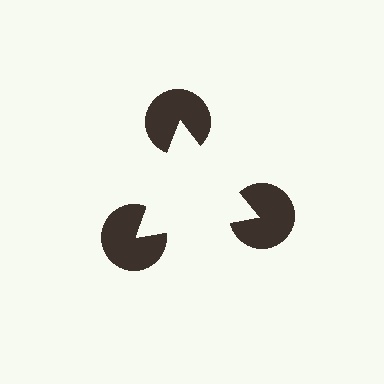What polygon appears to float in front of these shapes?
An illusory triangle — its edges are inferred from the aligned wedge cuts in the pac-man discs, not physically drawn.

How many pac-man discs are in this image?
There are 3 — one at each vertex of the illusory triangle.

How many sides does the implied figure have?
3 sides.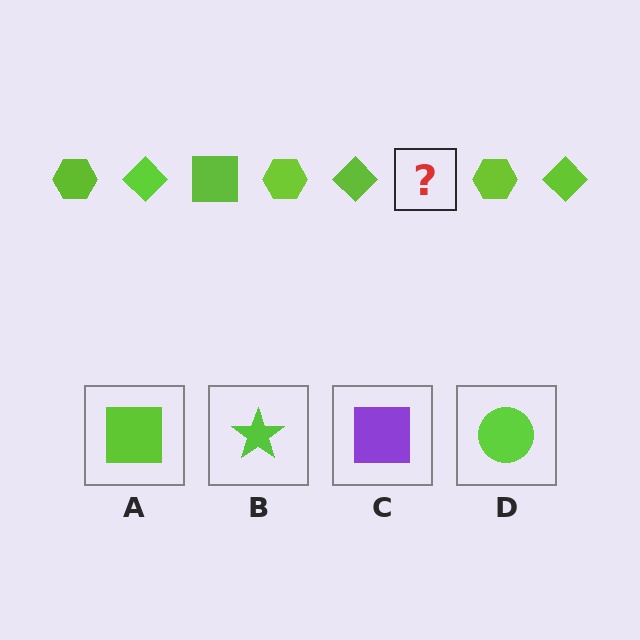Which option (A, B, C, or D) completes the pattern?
A.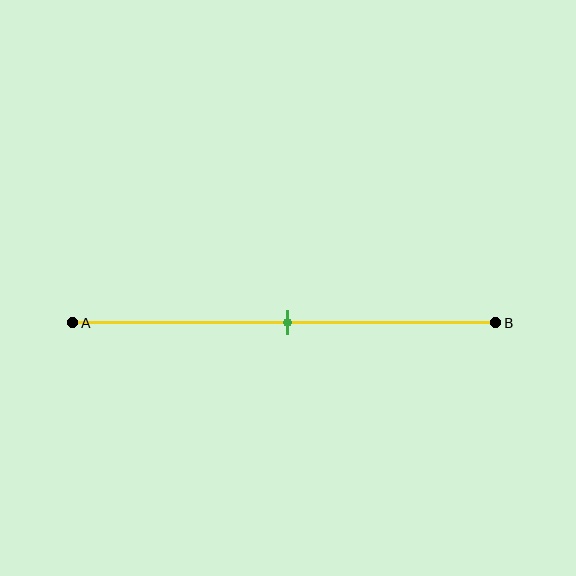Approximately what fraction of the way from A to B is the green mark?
The green mark is approximately 50% of the way from A to B.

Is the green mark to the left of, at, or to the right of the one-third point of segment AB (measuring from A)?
The green mark is to the right of the one-third point of segment AB.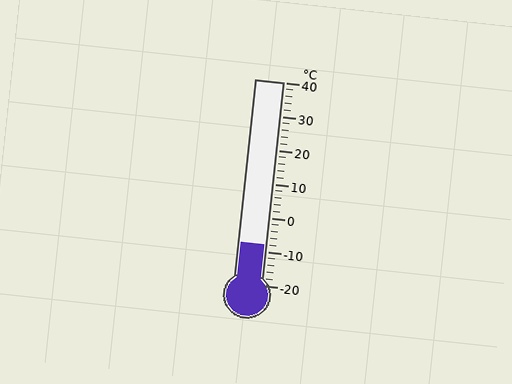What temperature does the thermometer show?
The thermometer shows approximately -8°C.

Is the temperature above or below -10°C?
The temperature is above -10°C.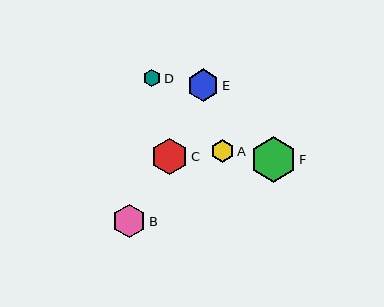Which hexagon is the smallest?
Hexagon D is the smallest with a size of approximately 18 pixels.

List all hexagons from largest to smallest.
From largest to smallest: F, C, B, E, A, D.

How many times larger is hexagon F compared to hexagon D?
Hexagon F is approximately 2.6 times the size of hexagon D.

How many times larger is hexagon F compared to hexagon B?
Hexagon F is approximately 1.4 times the size of hexagon B.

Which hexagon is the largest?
Hexagon F is the largest with a size of approximately 45 pixels.